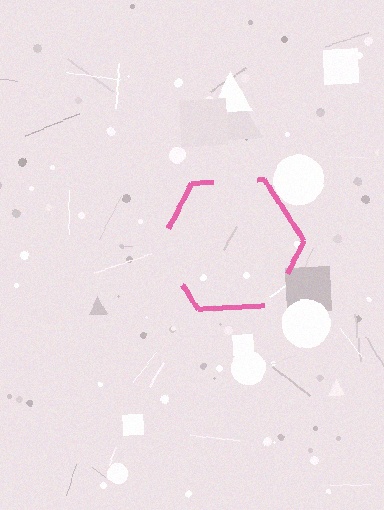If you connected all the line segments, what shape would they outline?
They would outline a hexagon.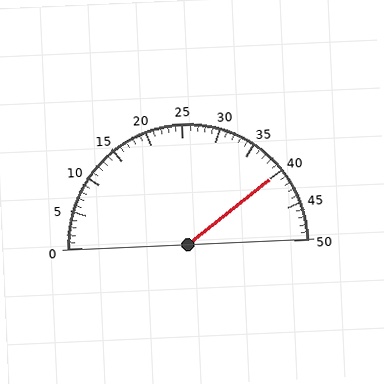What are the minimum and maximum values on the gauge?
The gauge ranges from 0 to 50.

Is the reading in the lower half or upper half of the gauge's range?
The reading is in the upper half of the range (0 to 50).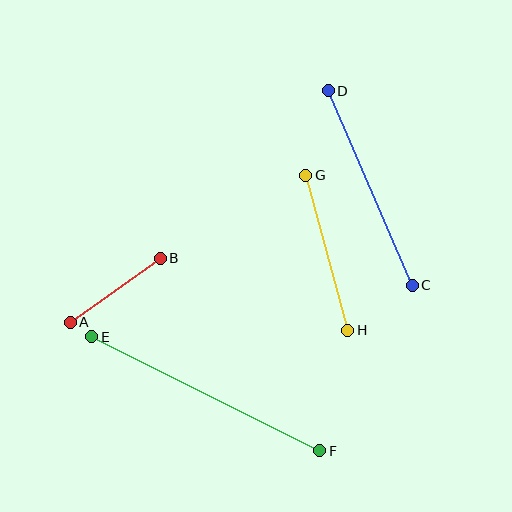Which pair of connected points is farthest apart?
Points E and F are farthest apart.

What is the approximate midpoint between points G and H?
The midpoint is at approximately (327, 253) pixels.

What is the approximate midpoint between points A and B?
The midpoint is at approximately (115, 290) pixels.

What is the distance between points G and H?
The distance is approximately 160 pixels.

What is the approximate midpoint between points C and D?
The midpoint is at approximately (370, 188) pixels.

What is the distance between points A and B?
The distance is approximately 111 pixels.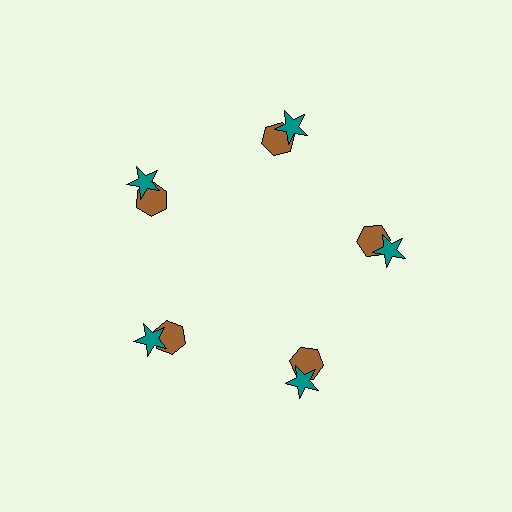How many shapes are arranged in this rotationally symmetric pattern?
There are 10 shapes, arranged in 5 groups of 2.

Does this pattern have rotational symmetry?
Yes, this pattern has 5-fold rotational symmetry. It looks the same after rotating 72 degrees around the center.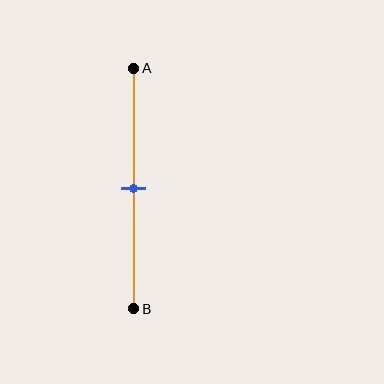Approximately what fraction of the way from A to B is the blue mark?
The blue mark is approximately 50% of the way from A to B.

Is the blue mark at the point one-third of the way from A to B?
No, the mark is at about 50% from A, not at the 33% one-third point.